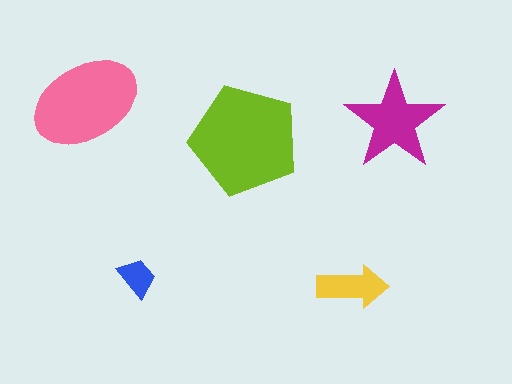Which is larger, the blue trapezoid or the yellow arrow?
The yellow arrow.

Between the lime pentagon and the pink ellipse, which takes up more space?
The lime pentagon.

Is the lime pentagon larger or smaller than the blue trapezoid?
Larger.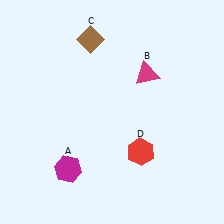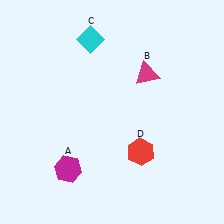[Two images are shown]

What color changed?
The diamond (C) changed from brown in Image 1 to cyan in Image 2.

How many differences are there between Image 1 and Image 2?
There is 1 difference between the two images.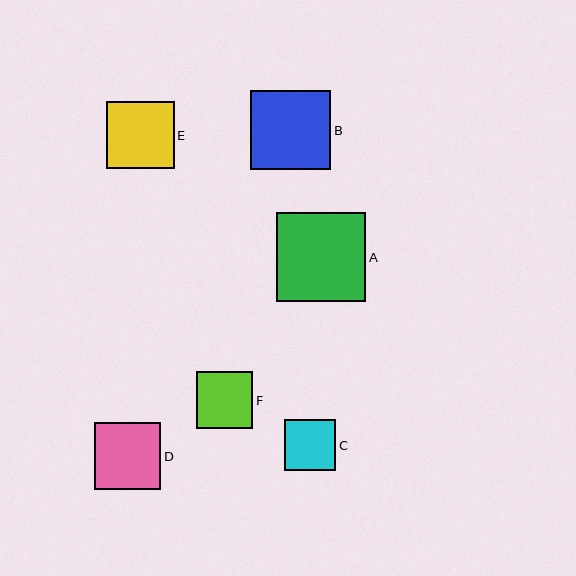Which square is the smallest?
Square C is the smallest with a size of approximately 51 pixels.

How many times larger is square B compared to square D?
Square B is approximately 1.2 times the size of square D.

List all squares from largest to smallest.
From largest to smallest: A, B, E, D, F, C.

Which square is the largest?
Square A is the largest with a size of approximately 89 pixels.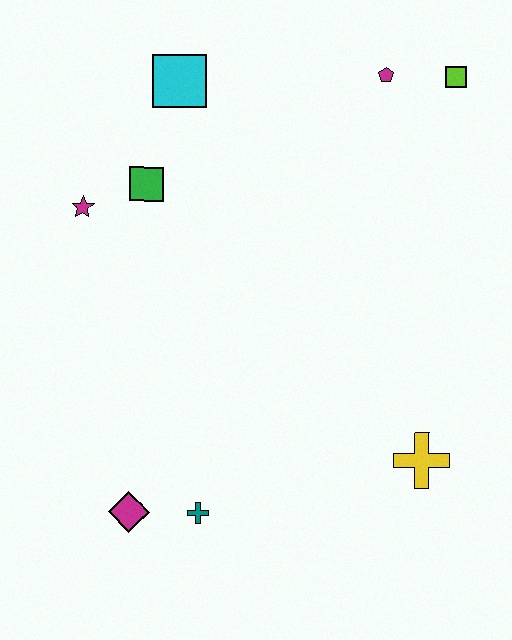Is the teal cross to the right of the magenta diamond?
Yes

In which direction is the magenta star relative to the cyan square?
The magenta star is below the cyan square.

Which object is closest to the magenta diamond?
The teal cross is closest to the magenta diamond.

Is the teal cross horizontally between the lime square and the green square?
Yes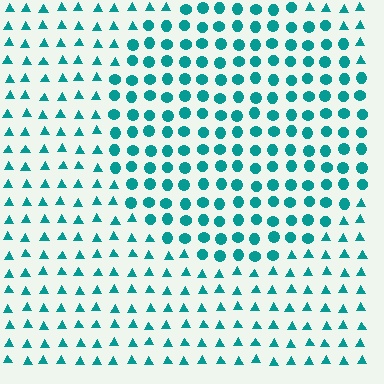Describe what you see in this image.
The image is filled with small teal elements arranged in a uniform grid. A circle-shaped region contains circles, while the surrounding area contains triangles. The boundary is defined purely by the change in element shape.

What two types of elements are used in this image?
The image uses circles inside the circle region and triangles outside it.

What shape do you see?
I see a circle.